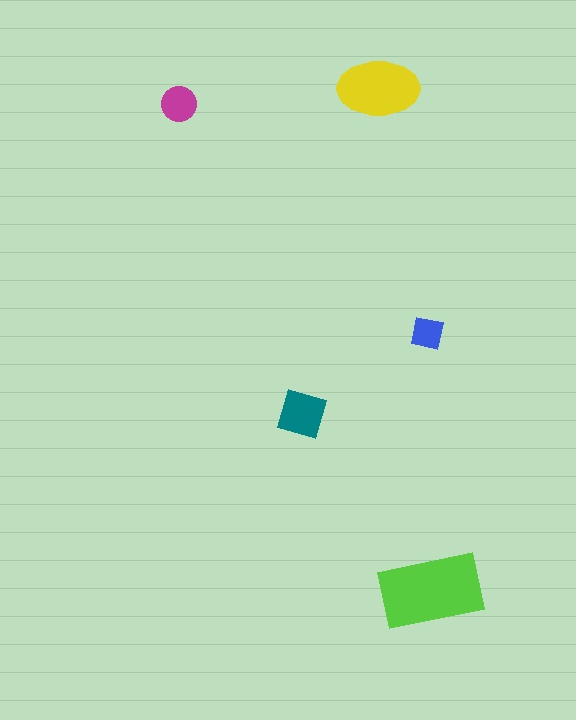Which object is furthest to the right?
The lime rectangle is rightmost.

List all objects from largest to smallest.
The lime rectangle, the yellow ellipse, the teal square, the magenta circle, the blue square.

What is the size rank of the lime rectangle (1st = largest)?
1st.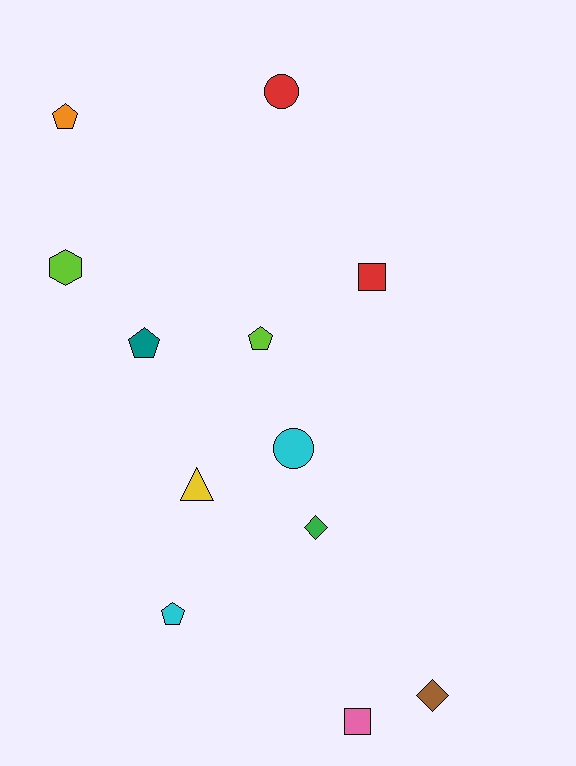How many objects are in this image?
There are 12 objects.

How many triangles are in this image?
There is 1 triangle.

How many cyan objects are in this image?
There are 2 cyan objects.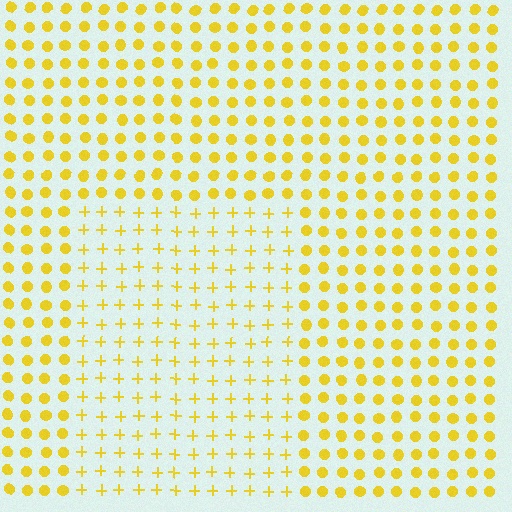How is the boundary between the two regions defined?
The boundary is defined by a change in element shape: plus signs inside vs. circles outside. All elements share the same color and spacing.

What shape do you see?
I see a rectangle.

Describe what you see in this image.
The image is filled with small yellow elements arranged in a uniform grid. A rectangle-shaped region contains plus signs, while the surrounding area contains circles. The boundary is defined purely by the change in element shape.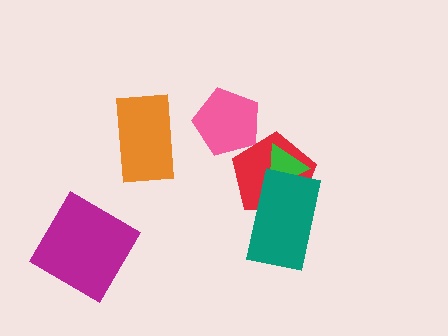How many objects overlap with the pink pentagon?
1 object overlaps with the pink pentagon.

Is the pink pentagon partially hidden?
Yes, it is partially covered by another shape.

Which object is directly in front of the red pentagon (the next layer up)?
The green triangle is directly in front of the red pentagon.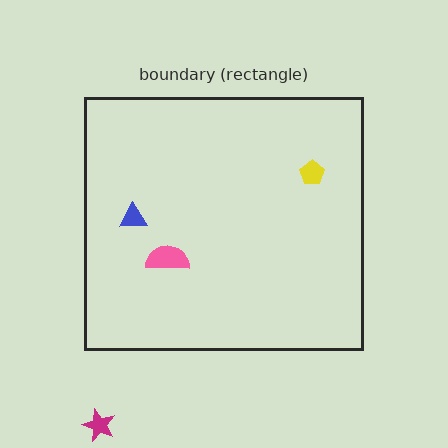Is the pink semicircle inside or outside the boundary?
Inside.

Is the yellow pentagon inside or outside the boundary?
Inside.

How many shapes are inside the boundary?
3 inside, 1 outside.